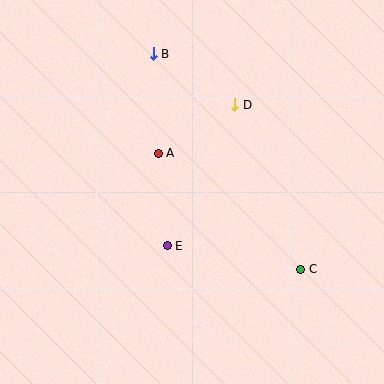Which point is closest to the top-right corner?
Point D is closest to the top-right corner.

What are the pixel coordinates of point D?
Point D is at (235, 105).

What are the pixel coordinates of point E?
Point E is at (167, 246).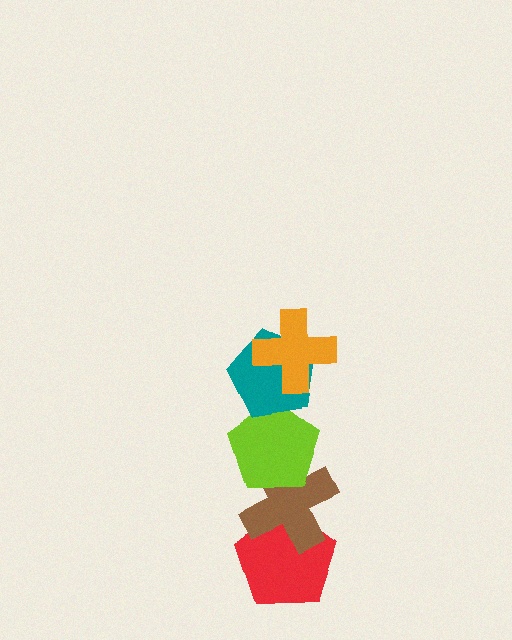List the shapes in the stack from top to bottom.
From top to bottom: the orange cross, the teal pentagon, the lime pentagon, the brown cross, the red pentagon.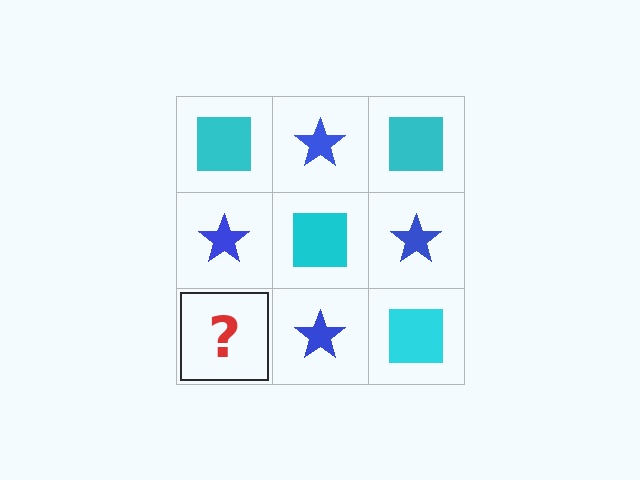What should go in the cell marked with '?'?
The missing cell should contain a cyan square.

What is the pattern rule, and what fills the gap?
The rule is that it alternates cyan square and blue star in a checkerboard pattern. The gap should be filled with a cyan square.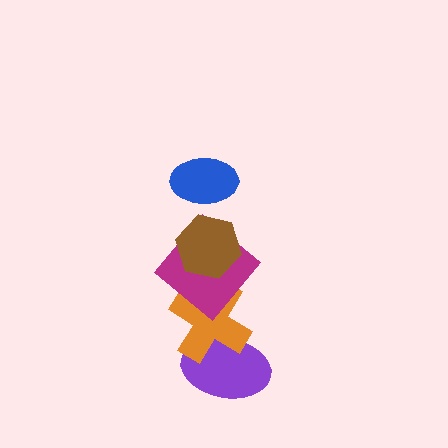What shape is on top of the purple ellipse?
The orange cross is on top of the purple ellipse.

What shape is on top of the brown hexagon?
The blue ellipse is on top of the brown hexagon.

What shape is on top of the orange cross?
The magenta diamond is on top of the orange cross.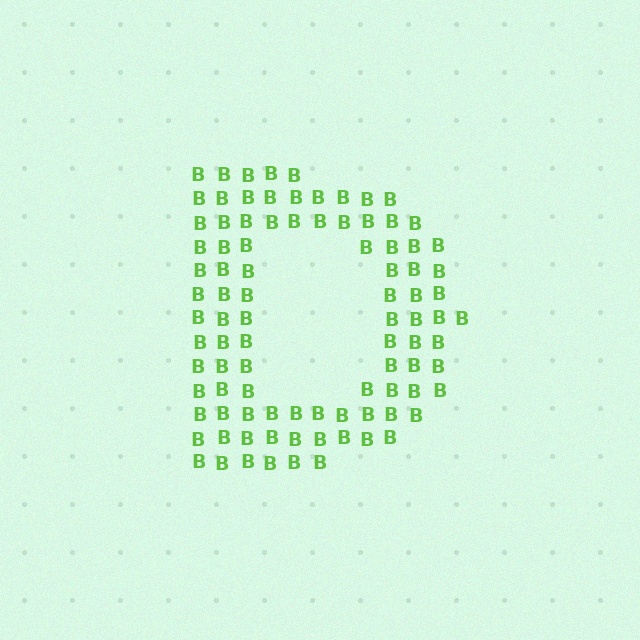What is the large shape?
The large shape is the letter D.